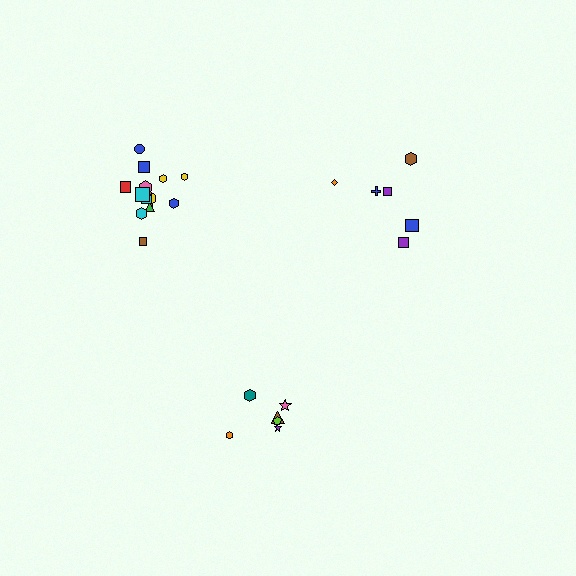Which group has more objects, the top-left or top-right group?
The top-left group.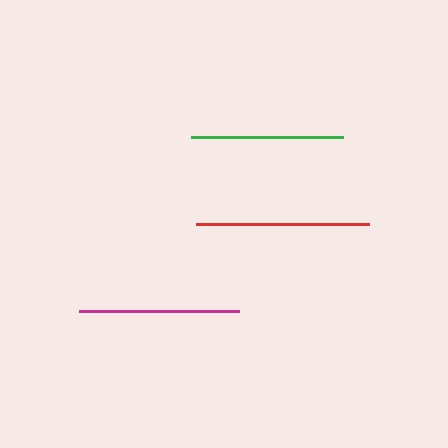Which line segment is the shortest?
The green line is the shortest at approximately 153 pixels.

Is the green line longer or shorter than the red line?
The red line is longer than the green line.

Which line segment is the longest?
The red line is the longest at approximately 173 pixels.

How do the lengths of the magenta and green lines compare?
The magenta and green lines are approximately the same length.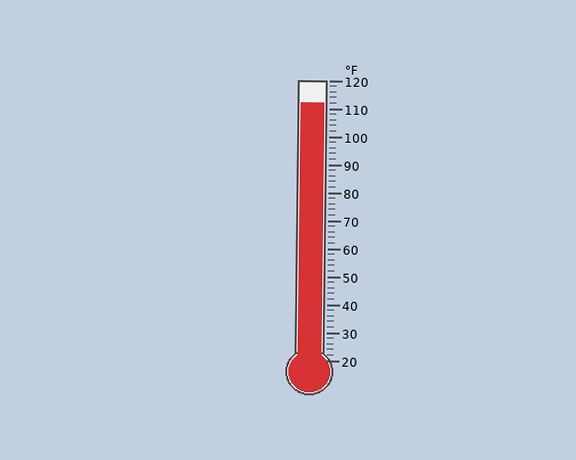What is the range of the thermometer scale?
The thermometer scale ranges from 20°F to 120°F.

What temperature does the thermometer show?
The thermometer shows approximately 112°F.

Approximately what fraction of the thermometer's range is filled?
The thermometer is filled to approximately 90% of its range.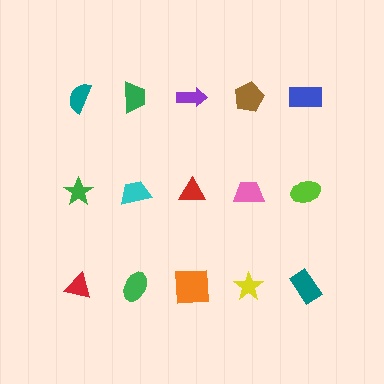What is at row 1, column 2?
A green trapezoid.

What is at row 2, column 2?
A cyan trapezoid.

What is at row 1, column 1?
A teal semicircle.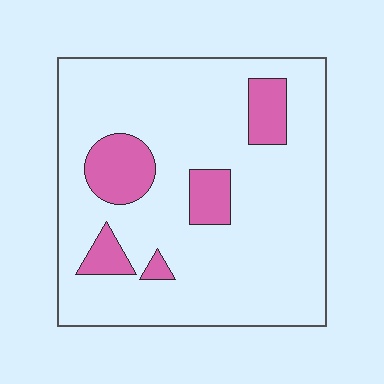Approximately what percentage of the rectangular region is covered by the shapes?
Approximately 15%.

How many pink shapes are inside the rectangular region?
5.